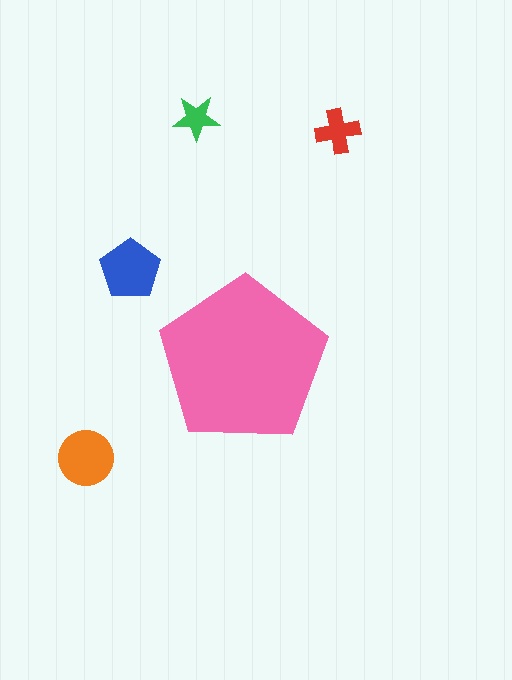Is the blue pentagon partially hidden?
No, the blue pentagon is fully visible.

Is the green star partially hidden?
No, the green star is fully visible.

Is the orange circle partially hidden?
No, the orange circle is fully visible.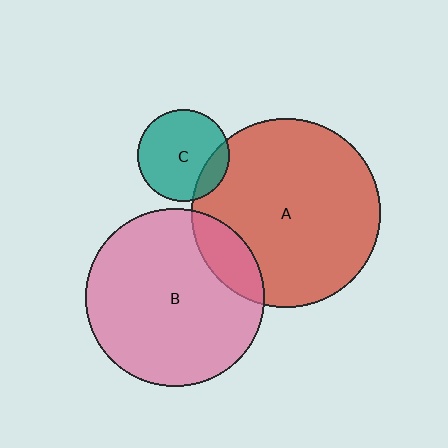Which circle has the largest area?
Circle A (red).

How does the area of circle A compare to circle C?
Approximately 4.2 times.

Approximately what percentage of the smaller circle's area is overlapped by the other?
Approximately 15%.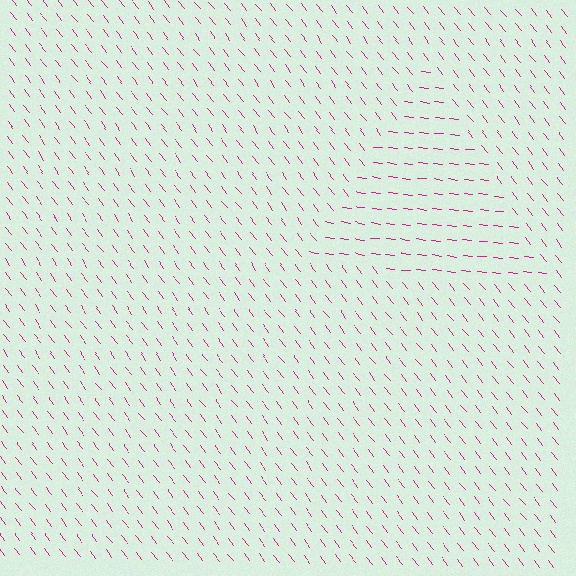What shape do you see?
I see a triangle.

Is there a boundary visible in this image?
Yes, there is a texture boundary formed by a change in line orientation.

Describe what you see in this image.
The image is filled with small magenta line segments. A triangle region in the image has lines oriented differently from the surrounding lines, creating a visible texture boundary.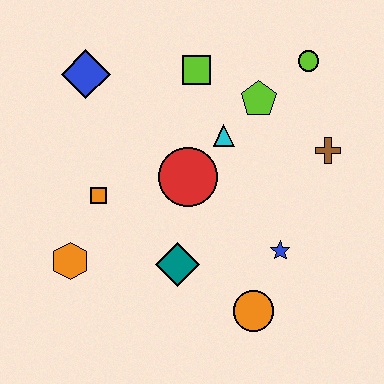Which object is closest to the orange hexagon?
The orange square is closest to the orange hexagon.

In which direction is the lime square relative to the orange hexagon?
The lime square is above the orange hexagon.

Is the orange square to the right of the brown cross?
No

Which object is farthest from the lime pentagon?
The orange hexagon is farthest from the lime pentagon.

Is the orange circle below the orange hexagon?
Yes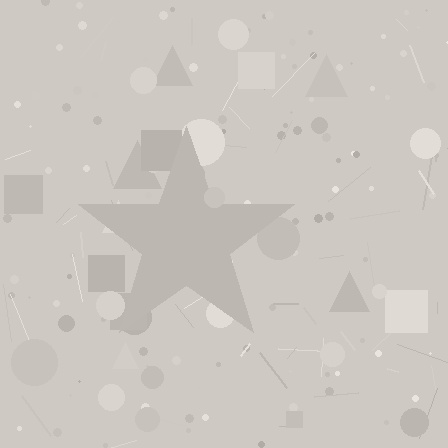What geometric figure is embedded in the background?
A star is embedded in the background.